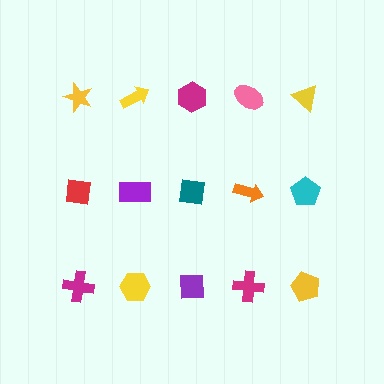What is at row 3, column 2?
A yellow hexagon.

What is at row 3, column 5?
A yellow pentagon.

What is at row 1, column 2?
A yellow arrow.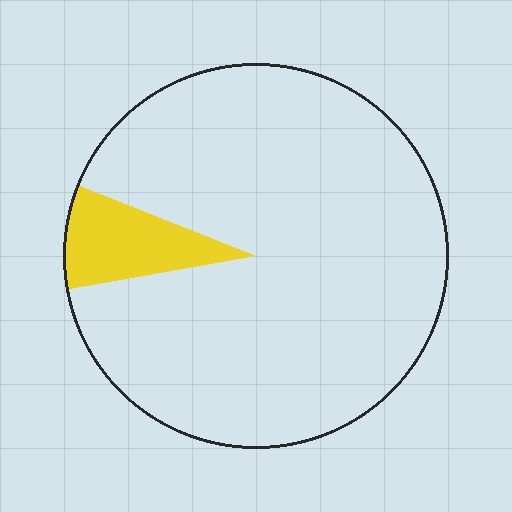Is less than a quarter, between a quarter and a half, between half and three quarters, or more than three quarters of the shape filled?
Less than a quarter.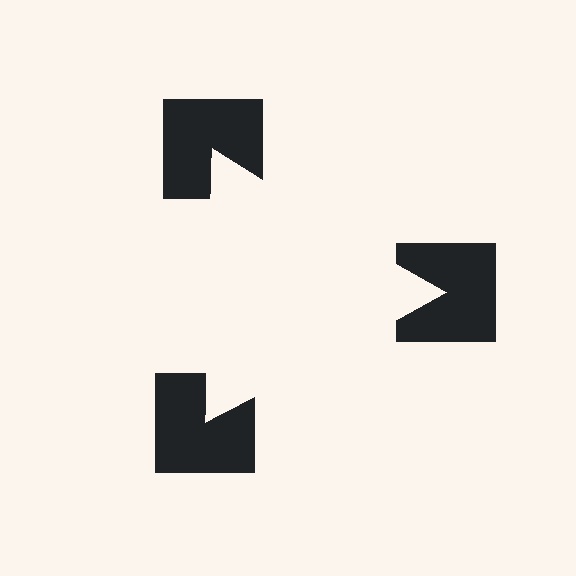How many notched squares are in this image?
There are 3 — one at each vertex of the illusory triangle.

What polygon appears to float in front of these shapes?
An illusory triangle — its edges are inferred from the aligned wedge cuts in the notched squares, not physically drawn.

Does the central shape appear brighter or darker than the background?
It typically appears slightly brighter than the background, even though no actual brightness change is drawn.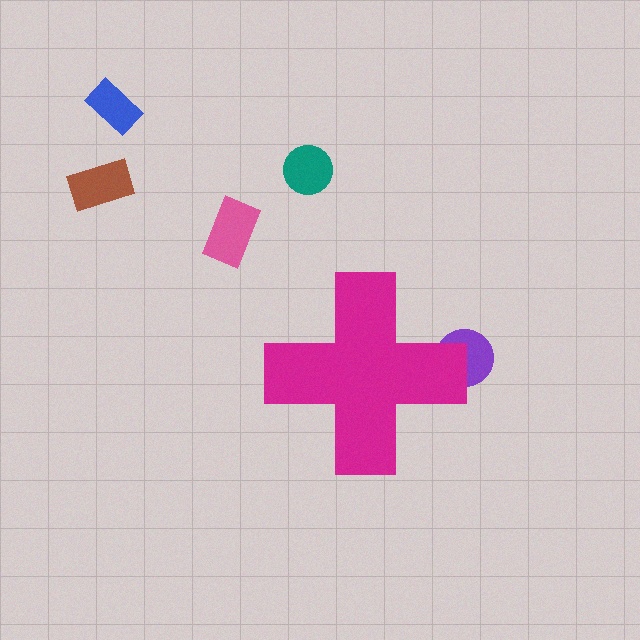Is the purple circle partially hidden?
Yes, the purple circle is partially hidden behind the magenta cross.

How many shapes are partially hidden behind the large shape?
1 shape is partially hidden.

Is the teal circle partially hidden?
No, the teal circle is fully visible.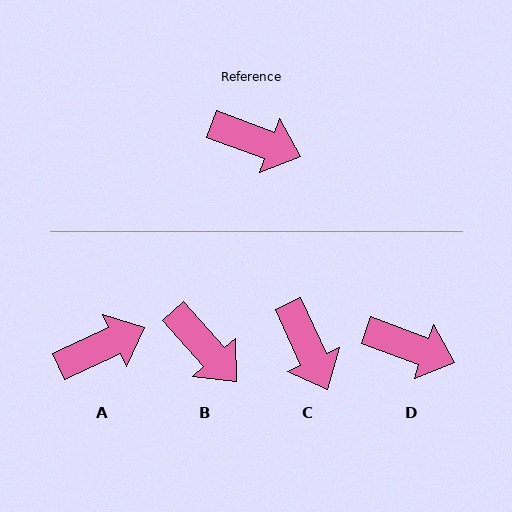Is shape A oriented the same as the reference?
No, it is off by about 44 degrees.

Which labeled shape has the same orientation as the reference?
D.